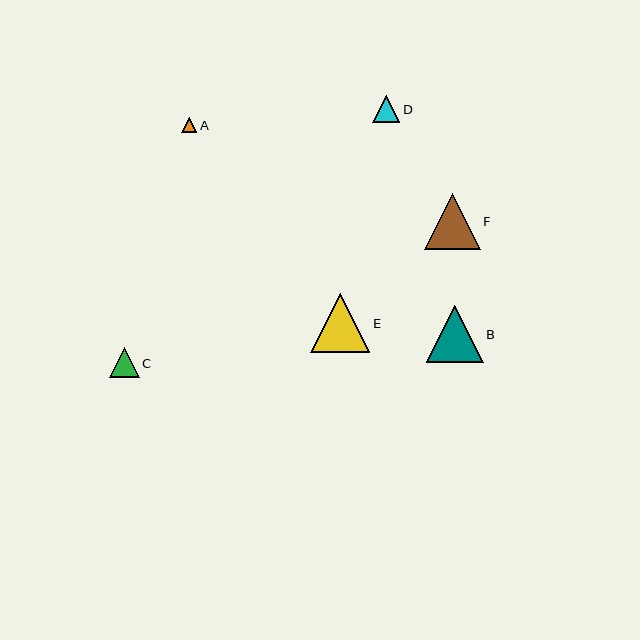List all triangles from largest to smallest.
From largest to smallest: E, B, F, C, D, A.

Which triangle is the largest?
Triangle E is the largest with a size of approximately 59 pixels.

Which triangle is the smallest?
Triangle A is the smallest with a size of approximately 15 pixels.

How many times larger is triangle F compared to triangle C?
Triangle F is approximately 1.9 times the size of triangle C.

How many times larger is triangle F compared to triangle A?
Triangle F is approximately 3.6 times the size of triangle A.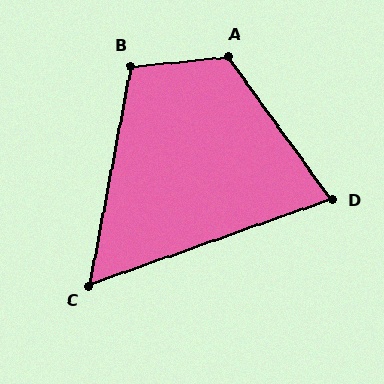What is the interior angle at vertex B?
Approximately 106 degrees (obtuse).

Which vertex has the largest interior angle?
A, at approximately 121 degrees.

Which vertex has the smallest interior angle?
C, at approximately 59 degrees.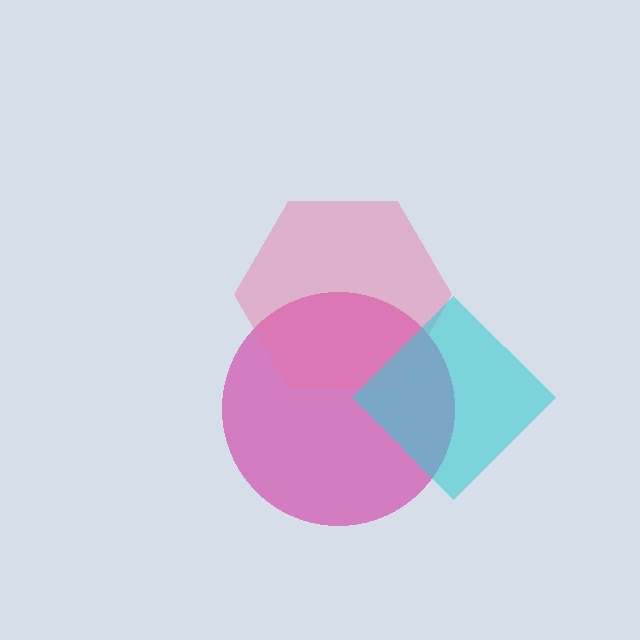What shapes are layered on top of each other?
The layered shapes are: a magenta circle, a pink hexagon, a cyan diamond.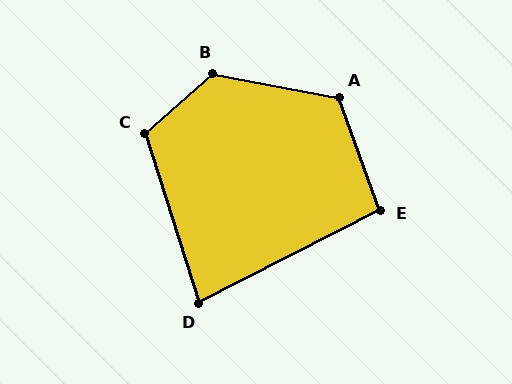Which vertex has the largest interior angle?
B, at approximately 128 degrees.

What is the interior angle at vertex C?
Approximately 114 degrees (obtuse).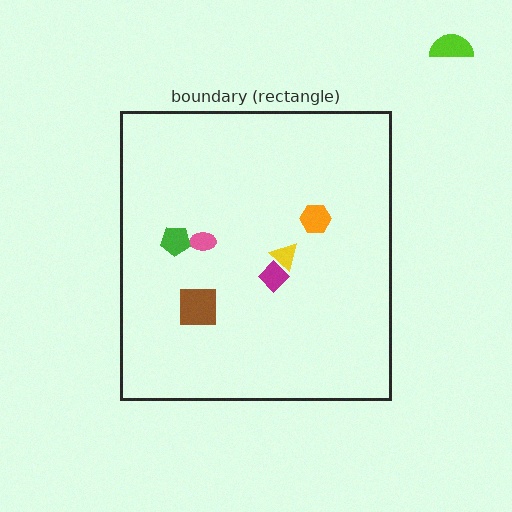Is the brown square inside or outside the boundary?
Inside.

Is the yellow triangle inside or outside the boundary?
Inside.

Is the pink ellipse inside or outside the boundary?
Inside.